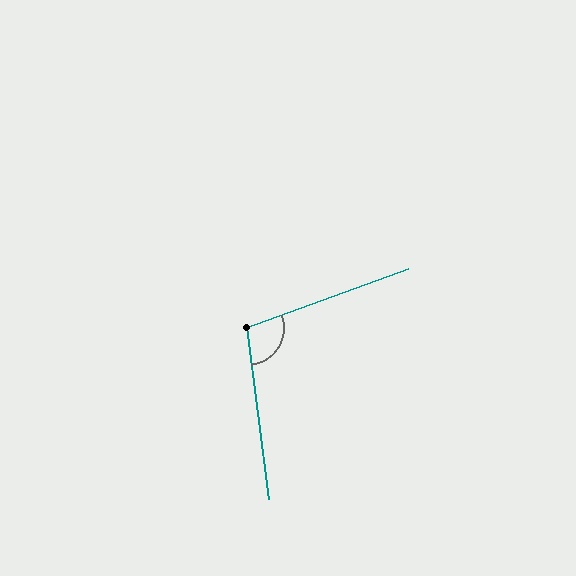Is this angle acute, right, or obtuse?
It is obtuse.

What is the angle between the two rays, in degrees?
Approximately 103 degrees.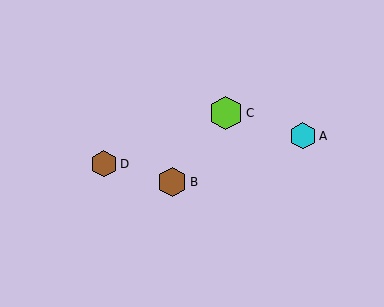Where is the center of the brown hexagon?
The center of the brown hexagon is at (172, 182).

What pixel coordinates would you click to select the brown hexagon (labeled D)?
Click at (104, 164) to select the brown hexagon D.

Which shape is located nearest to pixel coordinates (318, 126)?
The cyan hexagon (labeled A) at (303, 136) is nearest to that location.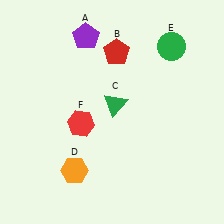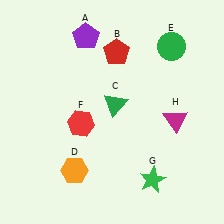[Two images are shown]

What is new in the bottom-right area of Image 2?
A magenta triangle (H) was added in the bottom-right area of Image 2.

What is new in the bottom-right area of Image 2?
A green star (G) was added in the bottom-right area of Image 2.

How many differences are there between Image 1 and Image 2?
There are 2 differences between the two images.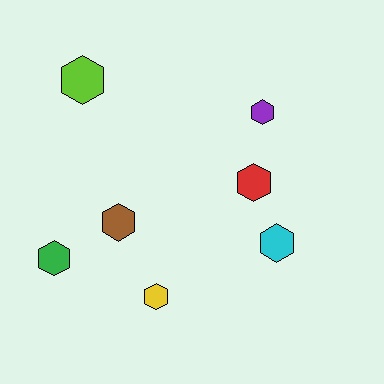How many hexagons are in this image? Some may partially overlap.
There are 7 hexagons.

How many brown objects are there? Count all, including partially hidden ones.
There is 1 brown object.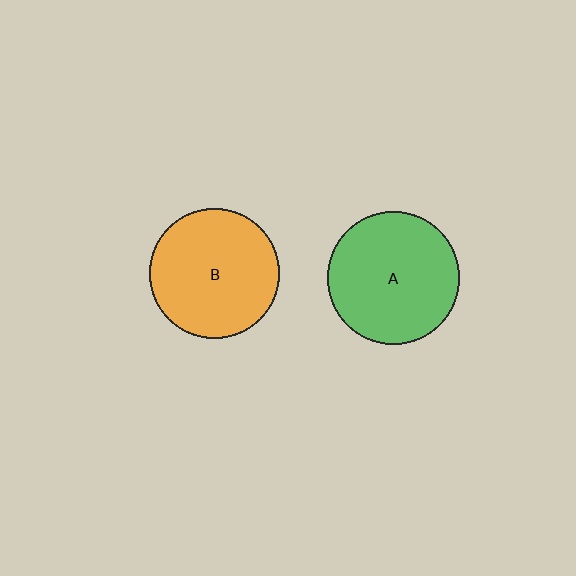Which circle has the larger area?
Circle A (green).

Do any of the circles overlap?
No, none of the circles overlap.